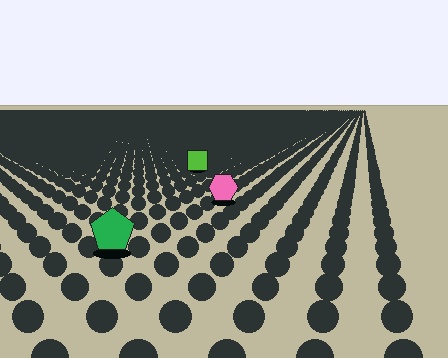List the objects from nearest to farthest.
From nearest to farthest: the green pentagon, the pink hexagon, the lime square.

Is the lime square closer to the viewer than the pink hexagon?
No. The pink hexagon is closer — you can tell from the texture gradient: the ground texture is coarser near it.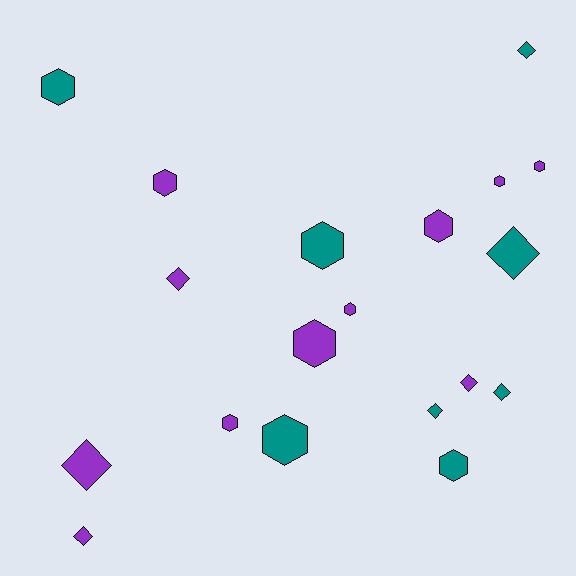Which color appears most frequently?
Purple, with 11 objects.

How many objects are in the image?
There are 19 objects.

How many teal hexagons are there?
There are 4 teal hexagons.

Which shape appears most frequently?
Hexagon, with 11 objects.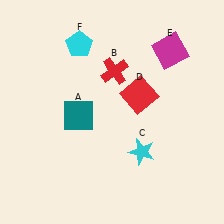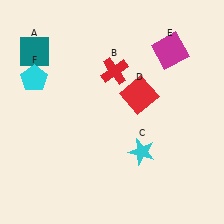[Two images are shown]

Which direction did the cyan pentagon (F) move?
The cyan pentagon (F) moved left.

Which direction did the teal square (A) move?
The teal square (A) moved up.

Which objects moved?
The objects that moved are: the teal square (A), the cyan pentagon (F).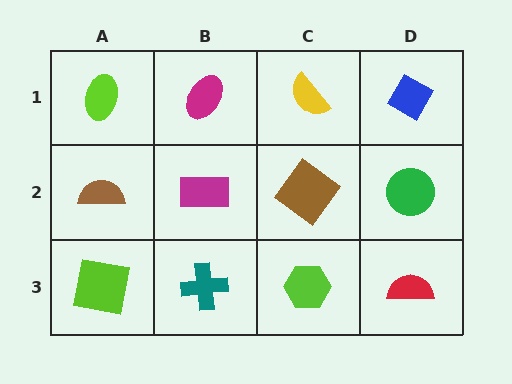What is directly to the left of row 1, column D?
A yellow semicircle.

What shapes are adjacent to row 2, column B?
A magenta ellipse (row 1, column B), a teal cross (row 3, column B), a brown semicircle (row 2, column A), a brown diamond (row 2, column C).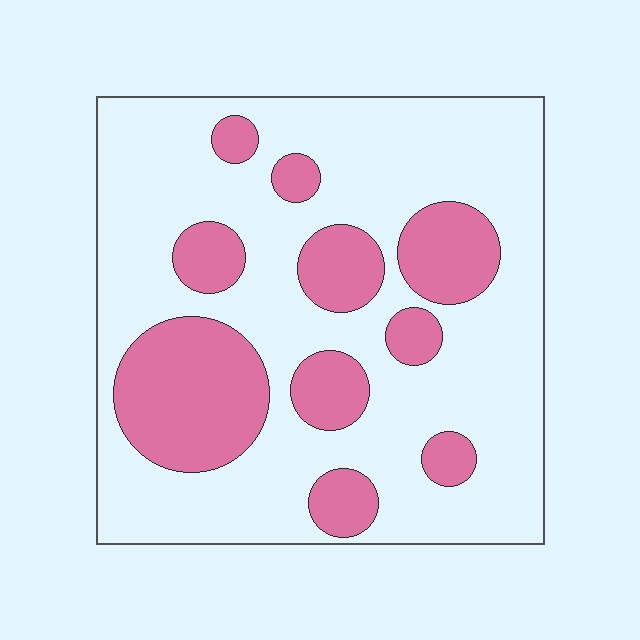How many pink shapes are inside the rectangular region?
10.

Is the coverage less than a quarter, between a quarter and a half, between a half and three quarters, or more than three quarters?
Between a quarter and a half.